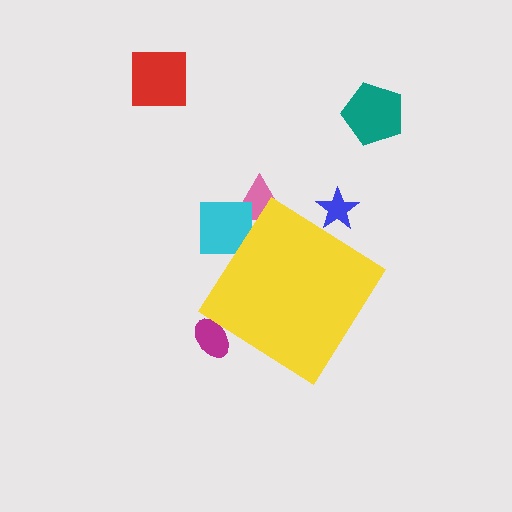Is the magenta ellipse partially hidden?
Yes, the magenta ellipse is partially hidden behind the yellow diamond.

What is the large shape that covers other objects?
A yellow diamond.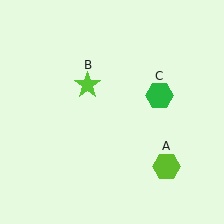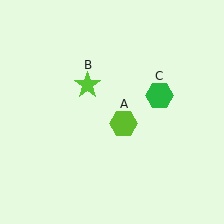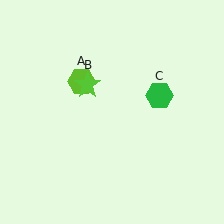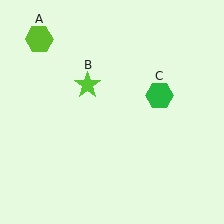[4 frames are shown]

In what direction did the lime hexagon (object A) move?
The lime hexagon (object A) moved up and to the left.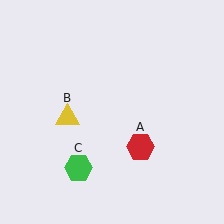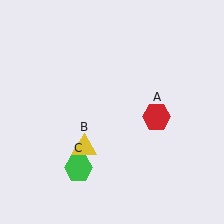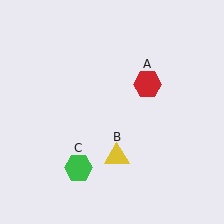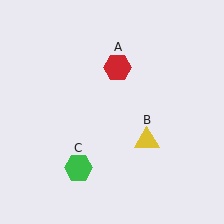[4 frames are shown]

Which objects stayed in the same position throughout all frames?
Green hexagon (object C) remained stationary.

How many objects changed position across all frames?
2 objects changed position: red hexagon (object A), yellow triangle (object B).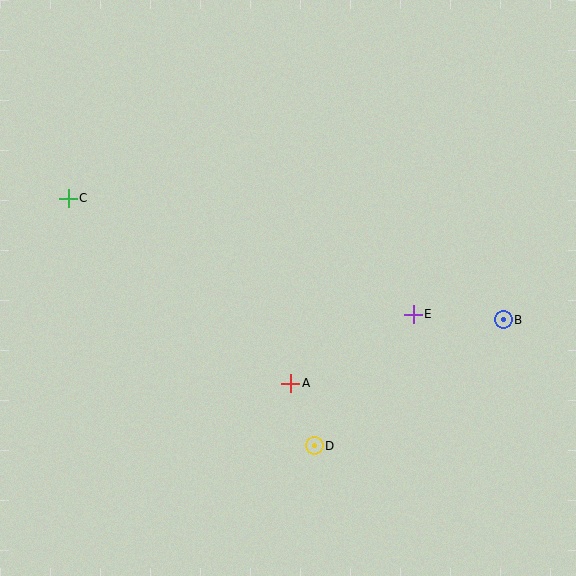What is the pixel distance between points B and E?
The distance between B and E is 90 pixels.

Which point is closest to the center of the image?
Point A at (291, 383) is closest to the center.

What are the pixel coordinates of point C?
Point C is at (68, 198).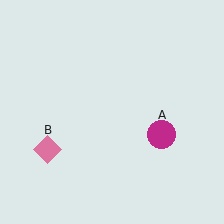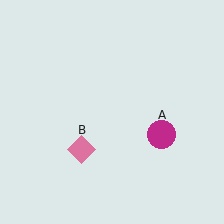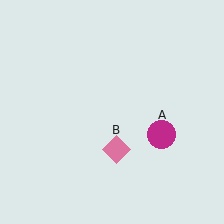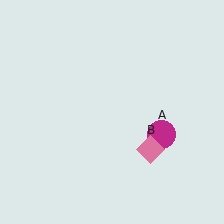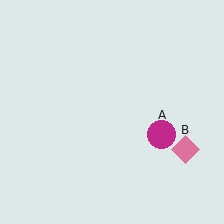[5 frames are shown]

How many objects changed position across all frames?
1 object changed position: pink diamond (object B).